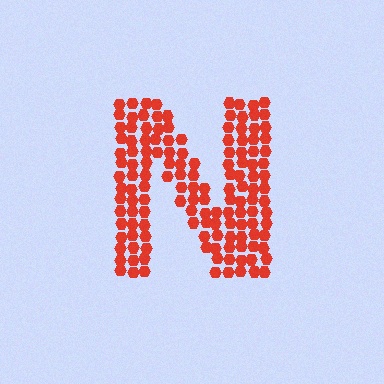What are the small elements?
The small elements are hexagons.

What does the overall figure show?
The overall figure shows the letter N.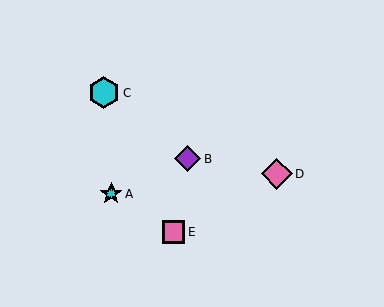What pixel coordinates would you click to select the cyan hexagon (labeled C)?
Click at (104, 93) to select the cyan hexagon C.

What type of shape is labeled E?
Shape E is a pink square.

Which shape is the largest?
The cyan hexagon (labeled C) is the largest.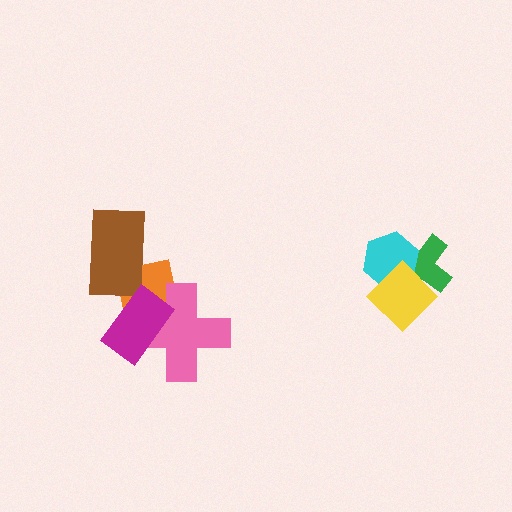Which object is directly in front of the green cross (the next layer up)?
The cyan hexagon is directly in front of the green cross.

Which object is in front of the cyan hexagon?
The yellow diamond is in front of the cyan hexagon.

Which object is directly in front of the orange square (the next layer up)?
The pink cross is directly in front of the orange square.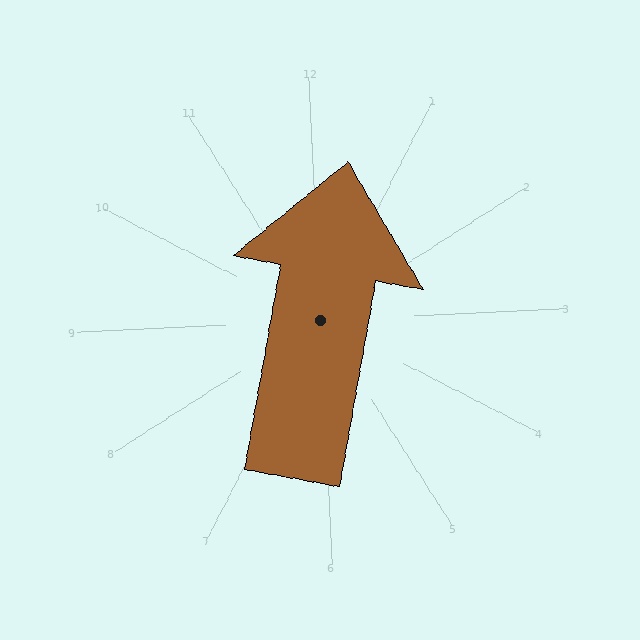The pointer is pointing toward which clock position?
Roughly 12 o'clock.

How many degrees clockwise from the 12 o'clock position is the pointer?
Approximately 13 degrees.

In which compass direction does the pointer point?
North.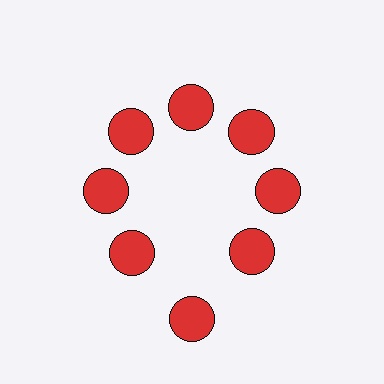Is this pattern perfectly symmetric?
No. The 8 red circles are arranged in a ring, but one element near the 6 o'clock position is pushed outward from the center, breaking the 8-fold rotational symmetry.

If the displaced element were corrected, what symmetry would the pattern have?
It would have 8-fold rotational symmetry — the pattern would map onto itself every 45 degrees.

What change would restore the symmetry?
The symmetry would be restored by moving it inward, back onto the ring so that all 8 circles sit at equal angles and equal distance from the center.